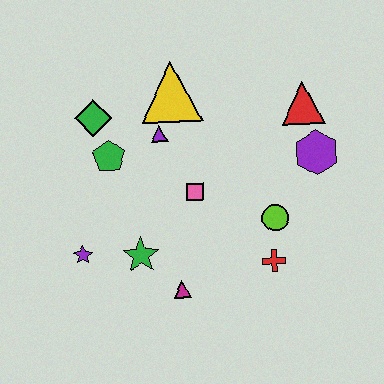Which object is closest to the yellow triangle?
The purple triangle is closest to the yellow triangle.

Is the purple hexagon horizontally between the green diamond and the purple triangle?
No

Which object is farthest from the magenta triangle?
The red triangle is farthest from the magenta triangle.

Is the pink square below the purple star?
No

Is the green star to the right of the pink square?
No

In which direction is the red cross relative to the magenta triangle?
The red cross is to the right of the magenta triangle.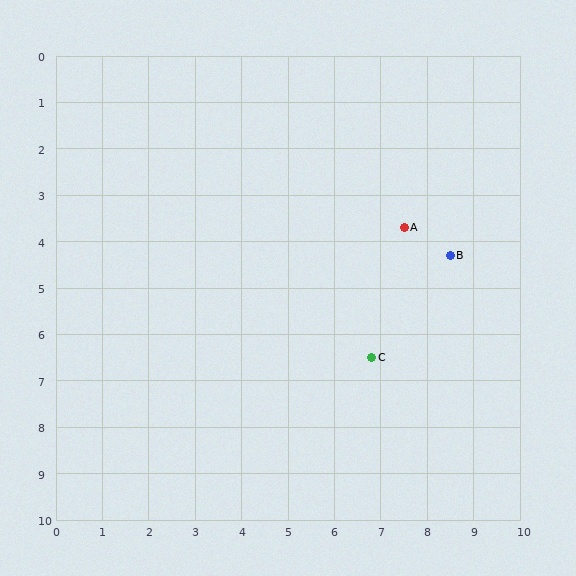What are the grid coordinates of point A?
Point A is at approximately (7.5, 3.7).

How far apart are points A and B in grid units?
Points A and B are about 1.2 grid units apart.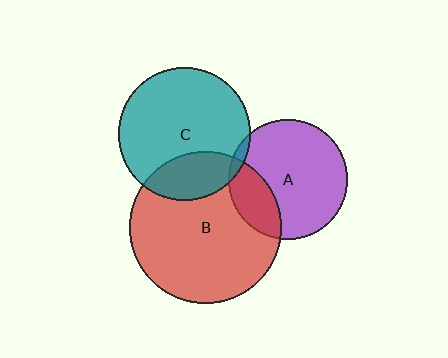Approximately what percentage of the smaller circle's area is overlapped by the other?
Approximately 5%.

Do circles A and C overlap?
Yes.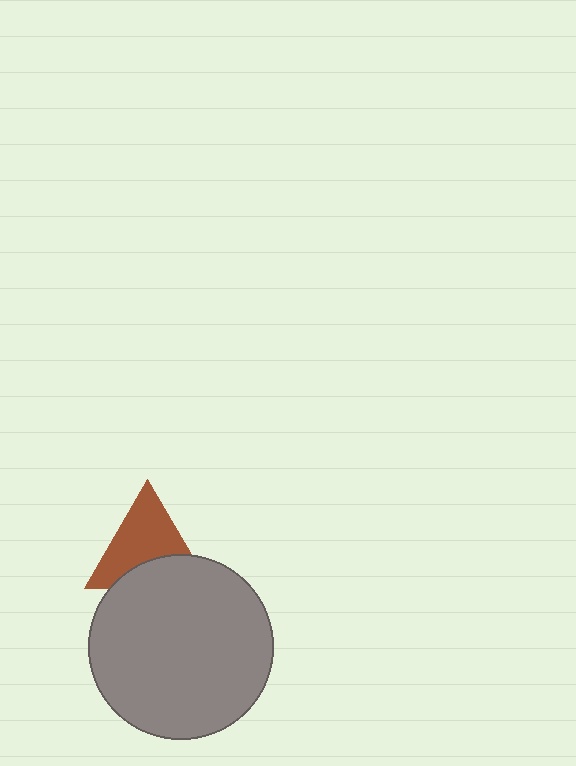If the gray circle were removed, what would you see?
You would see the complete brown triangle.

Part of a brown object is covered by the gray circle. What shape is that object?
It is a triangle.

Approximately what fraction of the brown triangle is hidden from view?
Roughly 36% of the brown triangle is hidden behind the gray circle.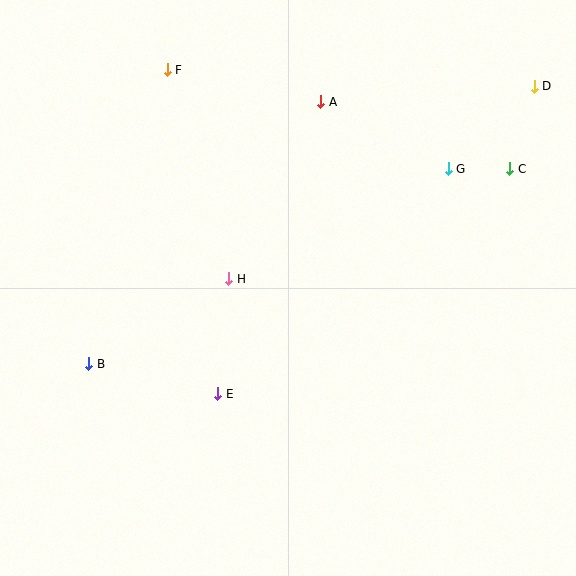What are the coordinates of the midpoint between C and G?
The midpoint between C and G is at (479, 169).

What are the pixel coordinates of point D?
Point D is at (534, 86).